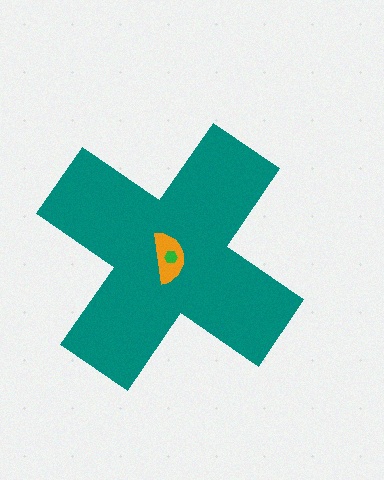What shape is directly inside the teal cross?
The orange semicircle.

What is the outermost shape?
The teal cross.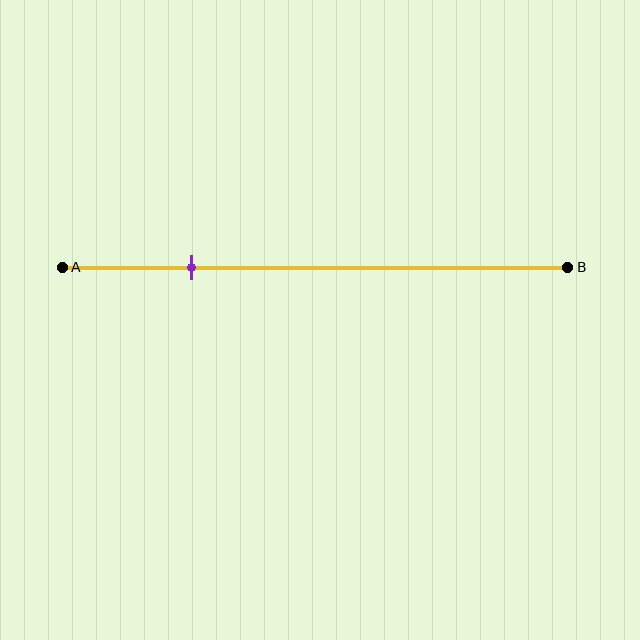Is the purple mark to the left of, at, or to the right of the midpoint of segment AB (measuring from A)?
The purple mark is to the left of the midpoint of segment AB.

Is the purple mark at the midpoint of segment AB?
No, the mark is at about 25% from A, not at the 50% midpoint.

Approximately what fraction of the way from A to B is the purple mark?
The purple mark is approximately 25% of the way from A to B.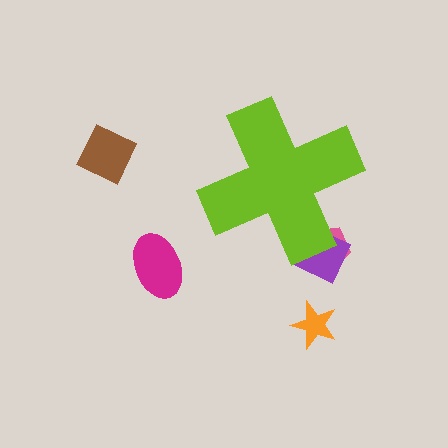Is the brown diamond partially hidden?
No, the brown diamond is fully visible.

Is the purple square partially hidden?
Yes, the purple square is partially hidden behind the lime cross.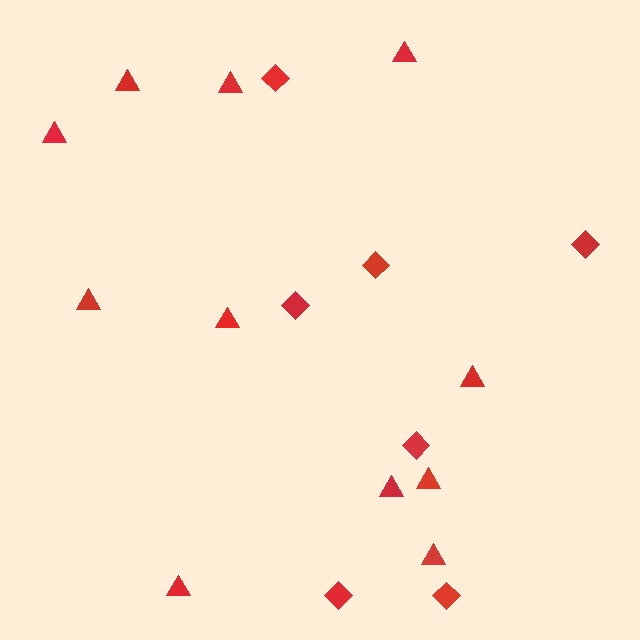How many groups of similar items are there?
There are 2 groups: one group of diamonds (7) and one group of triangles (11).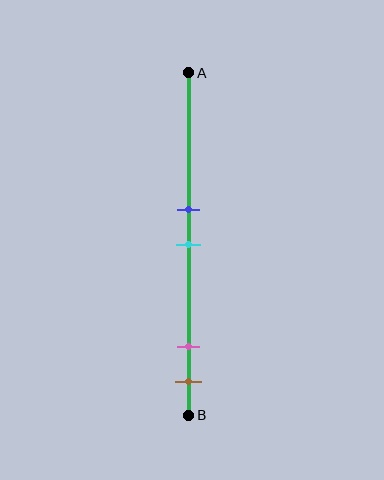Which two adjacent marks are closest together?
The blue and cyan marks are the closest adjacent pair.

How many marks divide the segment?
There are 4 marks dividing the segment.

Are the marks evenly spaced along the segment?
No, the marks are not evenly spaced.